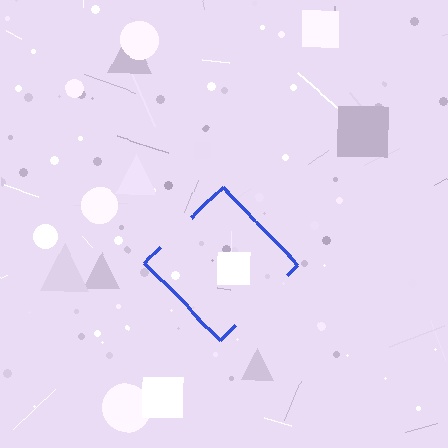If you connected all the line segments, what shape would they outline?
They would outline a diamond.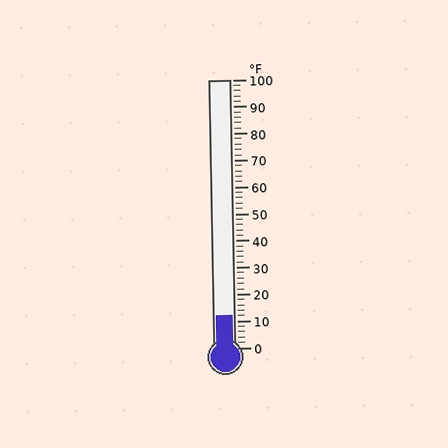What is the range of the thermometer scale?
The thermometer scale ranges from 0°F to 100°F.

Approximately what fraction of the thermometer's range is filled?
The thermometer is filled to approximately 10% of its range.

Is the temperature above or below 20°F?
The temperature is below 20°F.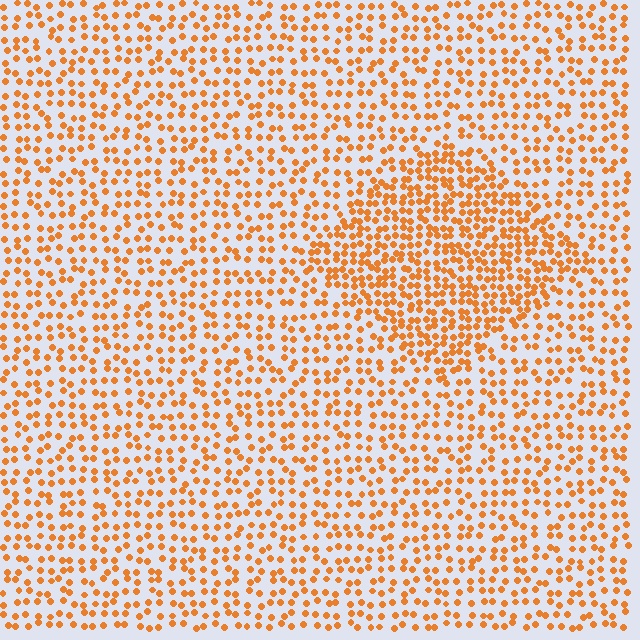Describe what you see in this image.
The image contains small orange elements arranged at two different densities. A diamond-shaped region is visible where the elements are more densely packed than the surrounding area.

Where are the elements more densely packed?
The elements are more densely packed inside the diamond boundary.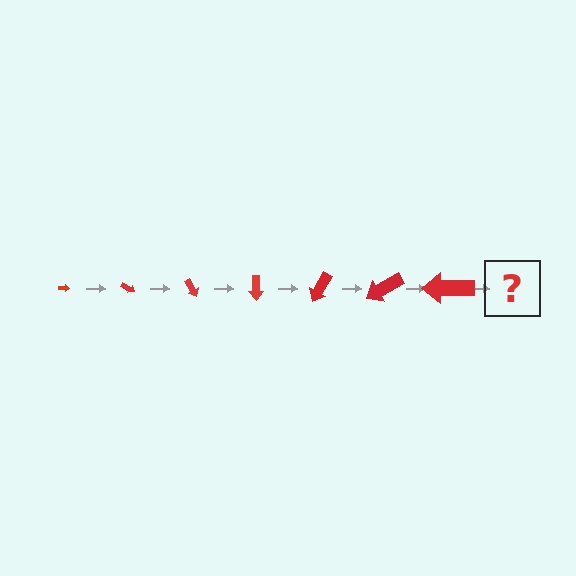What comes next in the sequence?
The next element should be an arrow, larger than the previous one and rotated 210 degrees from the start.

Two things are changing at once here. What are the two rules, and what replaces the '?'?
The two rules are that the arrow grows larger each step and it rotates 30 degrees each step. The '?' should be an arrow, larger than the previous one and rotated 210 degrees from the start.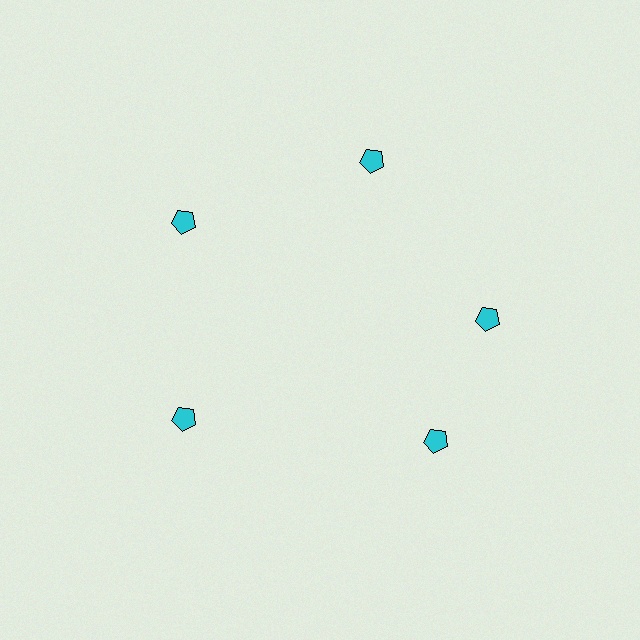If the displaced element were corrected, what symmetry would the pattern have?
It would have 5-fold rotational symmetry — the pattern would map onto itself every 72 degrees.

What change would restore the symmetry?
The symmetry would be restored by rotating it back into even spacing with its neighbors so that all 5 pentagons sit at equal angles and equal distance from the center.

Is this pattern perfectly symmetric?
No. The 5 cyan pentagons are arranged in a ring, but one element near the 5 o'clock position is rotated out of alignment along the ring, breaking the 5-fold rotational symmetry.